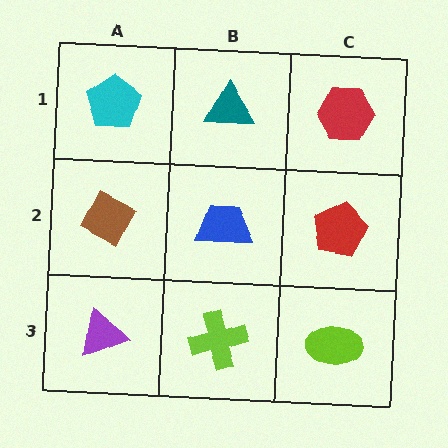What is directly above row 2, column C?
A red hexagon.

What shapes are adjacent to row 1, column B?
A blue trapezoid (row 2, column B), a cyan pentagon (row 1, column A), a red hexagon (row 1, column C).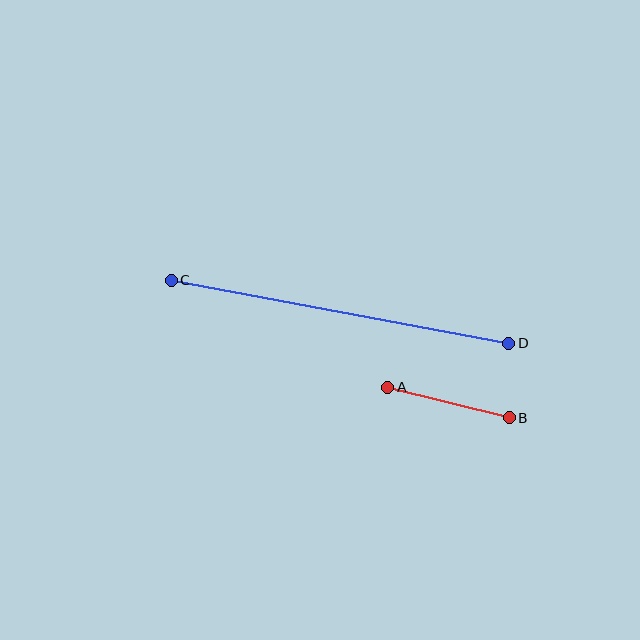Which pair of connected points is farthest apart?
Points C and D are farthest apart.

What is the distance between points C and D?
The distance is approximately 344 pixels.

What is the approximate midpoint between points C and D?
The midpoint is at approximately (340, 312) pixels.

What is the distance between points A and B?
The distance is approximately 125 pixels.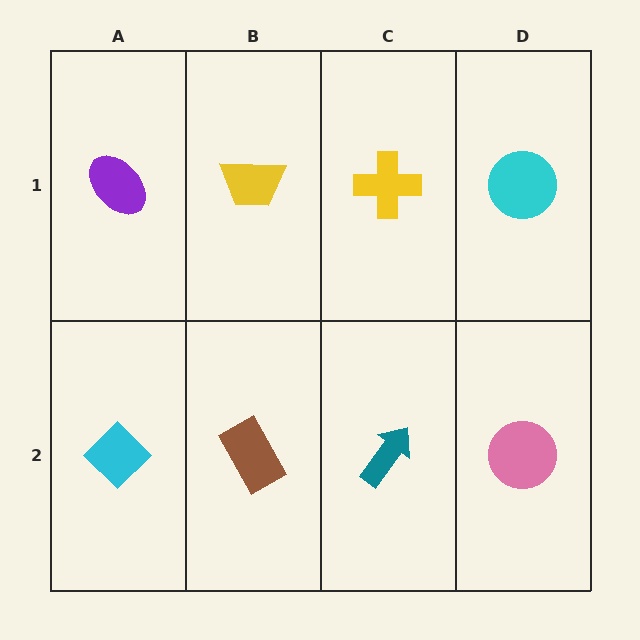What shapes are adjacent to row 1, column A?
A cyan diamond (row 2, column A), a yellow trapezoid (row 1, column B).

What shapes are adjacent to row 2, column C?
A yellow cross (row 1, column C), a brown rectangle (row 2, column B), a pink circle (row 2, column D).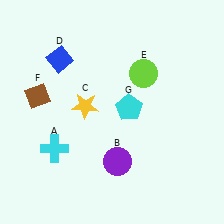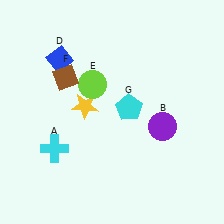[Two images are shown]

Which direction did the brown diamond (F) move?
The brown diamond (F) moved right.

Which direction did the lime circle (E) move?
The lime circle (E) moved left.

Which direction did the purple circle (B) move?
The purple circle (B) moved right.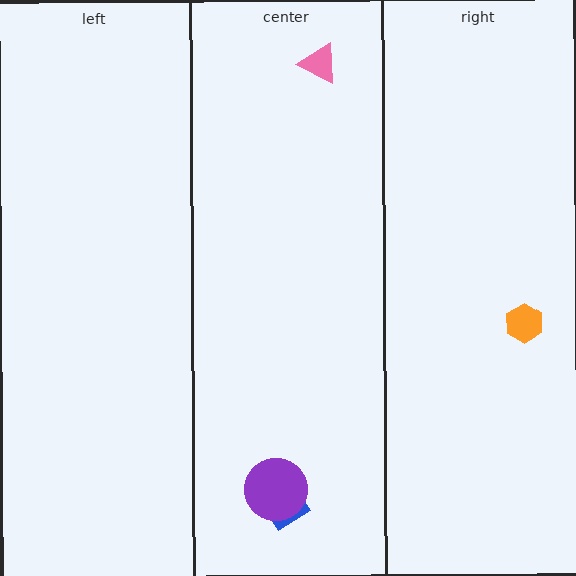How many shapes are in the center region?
3.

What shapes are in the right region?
The orange hexagon.